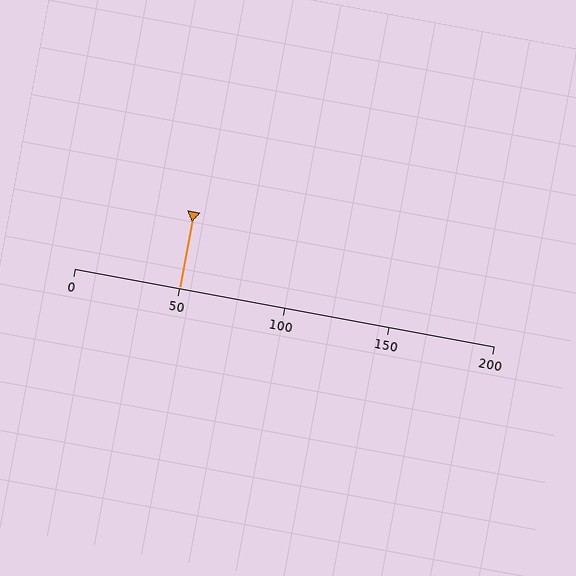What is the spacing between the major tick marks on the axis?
The major ticks are spaced 50 apart.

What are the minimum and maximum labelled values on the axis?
The axis runs from 0 to 200.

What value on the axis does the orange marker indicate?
The marker indicates approximately 50.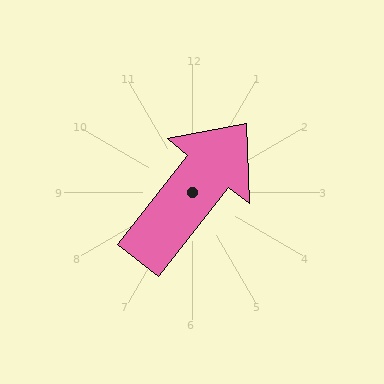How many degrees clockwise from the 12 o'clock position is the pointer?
Approximately 38 degrees.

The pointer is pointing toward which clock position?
Roughly 1 o'clock.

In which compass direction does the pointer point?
Northeast.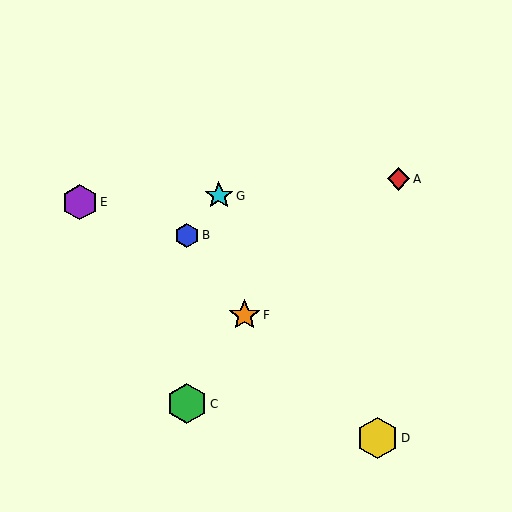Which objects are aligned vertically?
Objects B, C are aligned vertically.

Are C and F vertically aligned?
No, C is at x≈187 and F is at x≈245.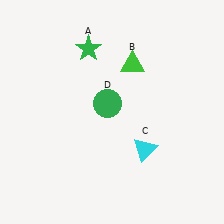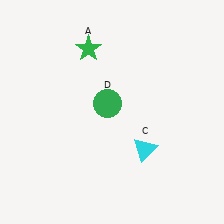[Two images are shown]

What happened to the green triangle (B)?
The green triangle (B) was removed in Image 2. It was in the top-right area of Image 1.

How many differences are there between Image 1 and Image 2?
There is 1 difference between the two images.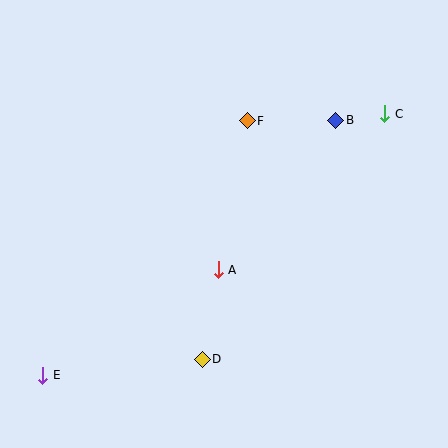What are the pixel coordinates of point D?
Point D is at (202, 359).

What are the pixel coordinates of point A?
Point A is at (218, 270).